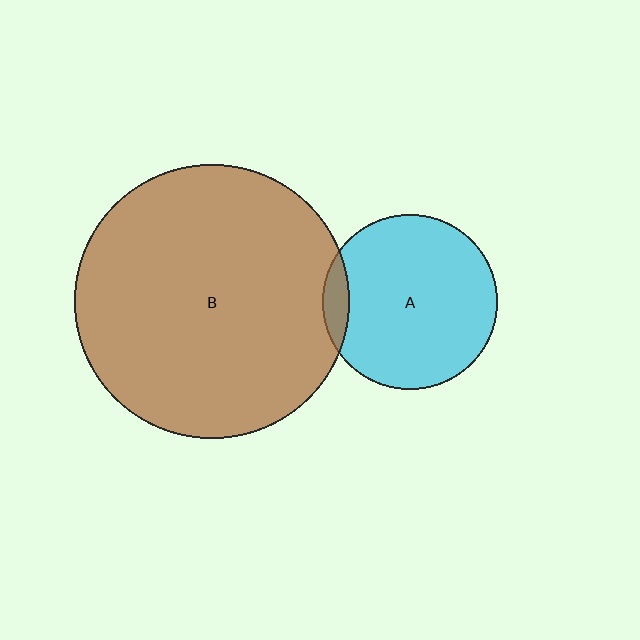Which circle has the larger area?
Circle B (brown).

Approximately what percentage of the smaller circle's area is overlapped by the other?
Approximately 10%.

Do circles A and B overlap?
Yes.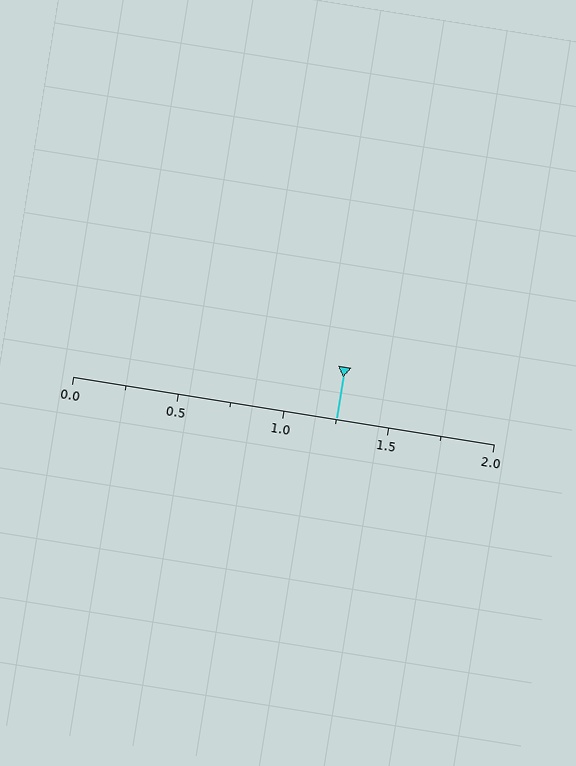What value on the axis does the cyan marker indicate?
The marker indicates approximately 1.25.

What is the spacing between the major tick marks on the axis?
The major ticks are spaced 0.5 apart.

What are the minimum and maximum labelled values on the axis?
The axis runs from 0.0 to 2.0.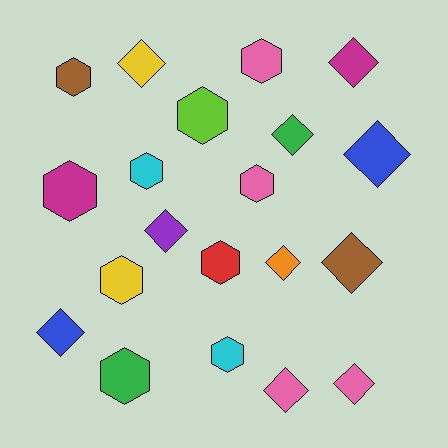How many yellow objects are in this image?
There are 2 yellow objects.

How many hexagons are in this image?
There are 10 hexagons.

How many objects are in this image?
There are 20 objects.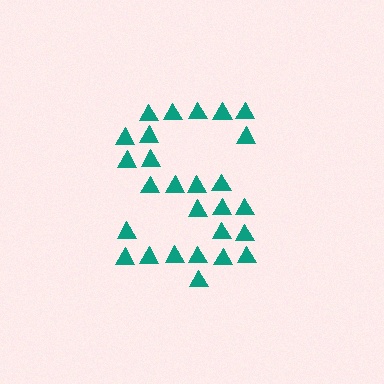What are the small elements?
The small elements are triangles.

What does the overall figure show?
The overall figure shows the letter S.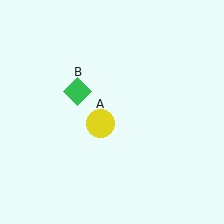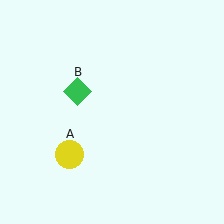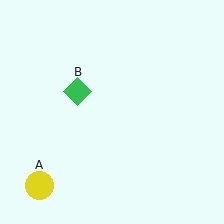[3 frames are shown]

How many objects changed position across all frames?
1 object changed position: yellow circle (object A).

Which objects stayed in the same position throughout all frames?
Green diamond (object B) remained stationary.